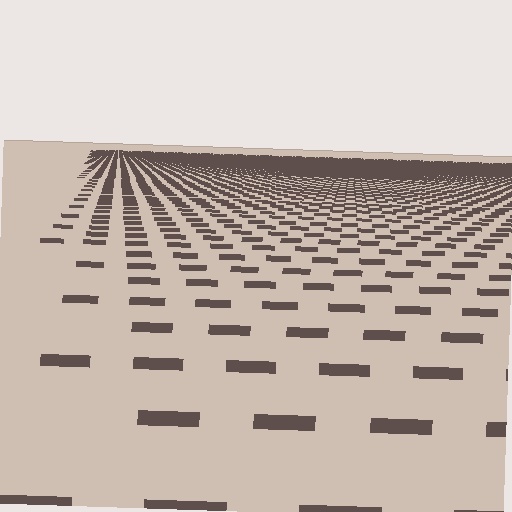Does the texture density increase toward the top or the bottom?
Density increases toward the top.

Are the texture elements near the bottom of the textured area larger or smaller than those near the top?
Larger. Near the bottom, elements are closer to the viewer and appear at a bigger on-screen size.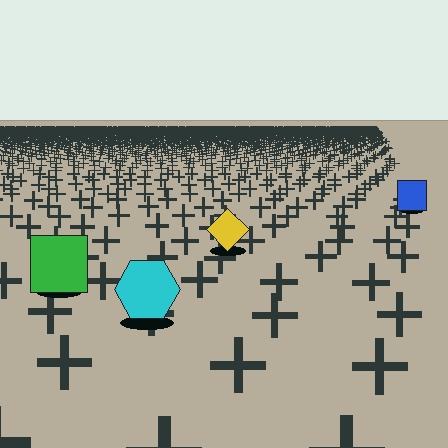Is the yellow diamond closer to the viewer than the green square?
No. The green square is closer — you can tell from the texture gradient: the ground texture is coarser near it.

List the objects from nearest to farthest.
From nearest to farthest: the cyan hexagon, the green square, the yellow diamond, the blue square.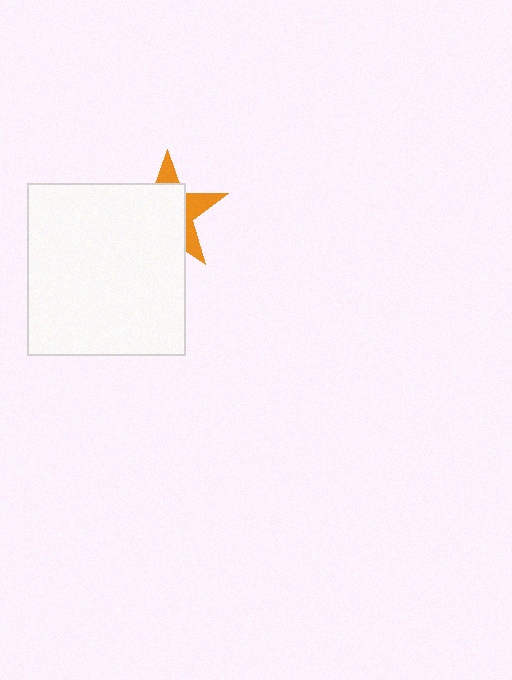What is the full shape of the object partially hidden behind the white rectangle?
The partially hidden object is an orange star.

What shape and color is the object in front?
The object in front is a white rectangle.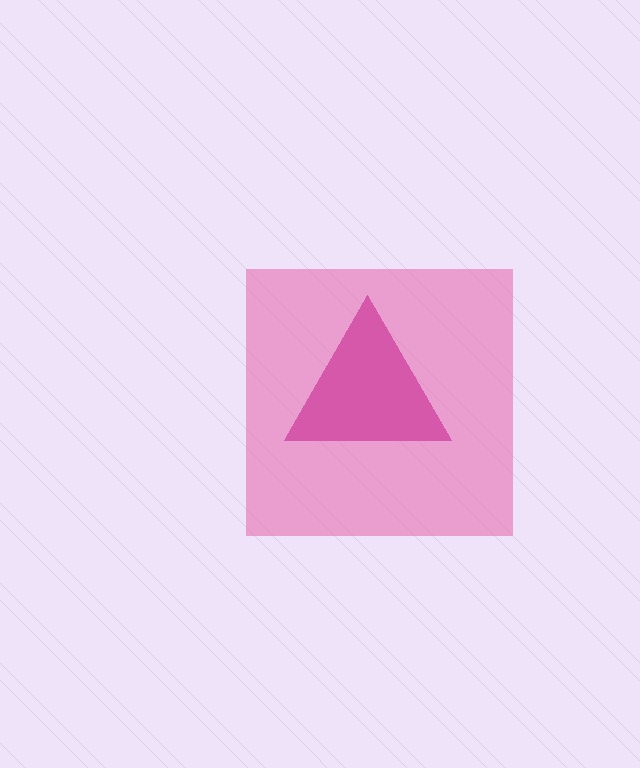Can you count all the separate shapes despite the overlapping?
Yes, there are 2 separate shapes.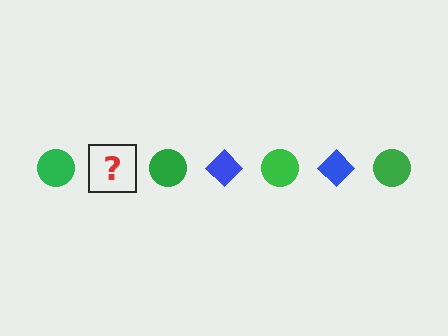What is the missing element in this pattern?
The missing element is a blue diamond.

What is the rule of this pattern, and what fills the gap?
The rule is that the pattern alternates between green circle and blue diamond. The gap should be filled with a blue diamond.